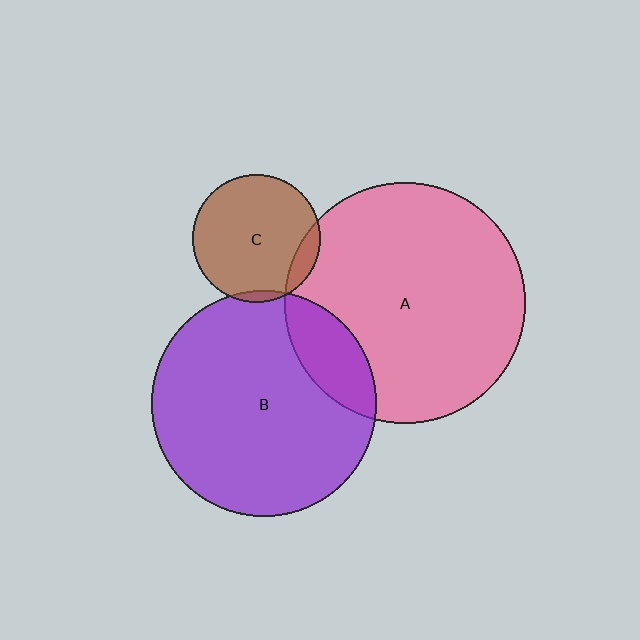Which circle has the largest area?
Circle A (pink).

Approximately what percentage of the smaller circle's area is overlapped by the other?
Approximately 5%.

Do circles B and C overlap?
Yes.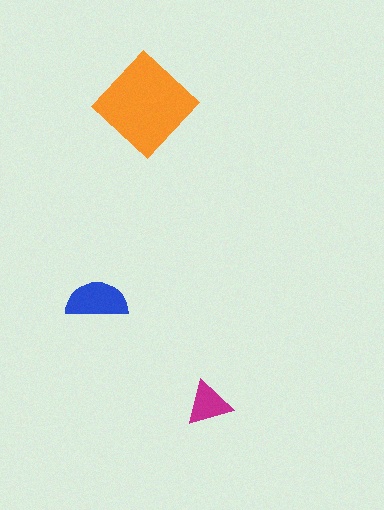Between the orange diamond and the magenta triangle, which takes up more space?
The orange diamond.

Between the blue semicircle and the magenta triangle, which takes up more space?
The blue semicircle.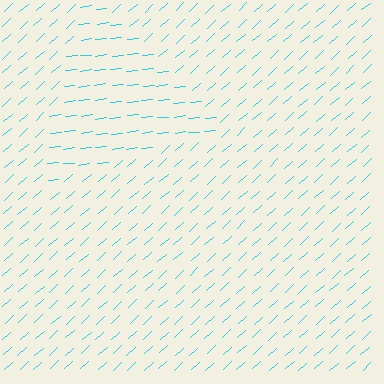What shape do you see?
I see a triangle.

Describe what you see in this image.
The image is filled with small cyan line segments. A triangle region in the image has lines oriented differently from the surrounding lines, creating a visible texture boundary.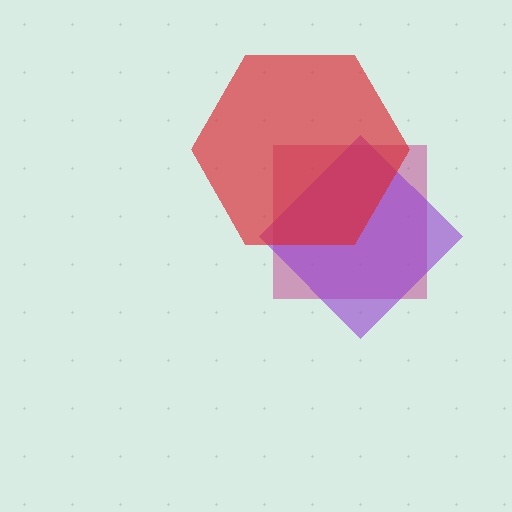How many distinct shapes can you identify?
There are 3 distinct shapes: a magenta square, a purple diamond, a red hexagon.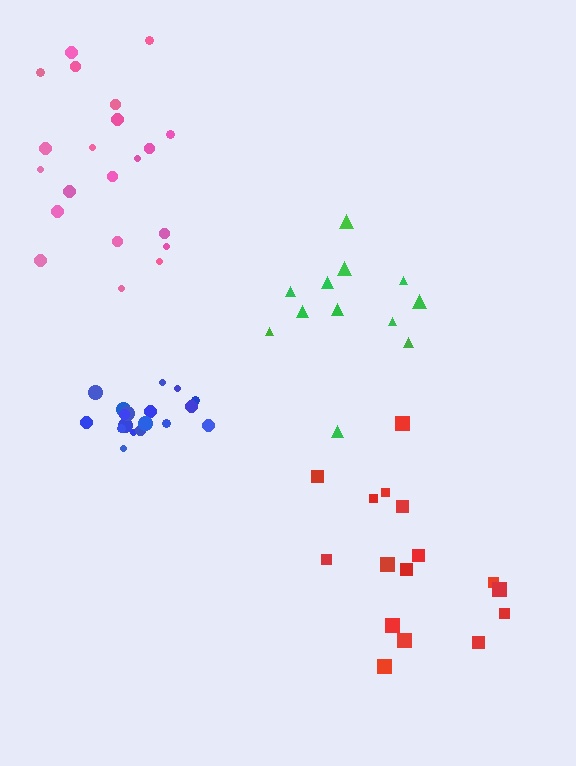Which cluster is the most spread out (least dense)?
Green.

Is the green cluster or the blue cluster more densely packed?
Blue.